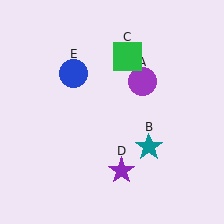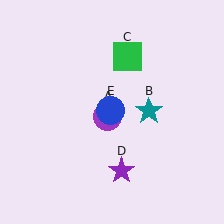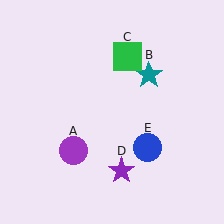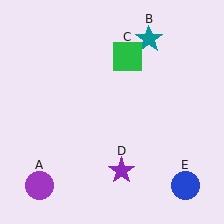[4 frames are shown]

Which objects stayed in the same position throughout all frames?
Green square (object C) and purple star (object D) remained stationary.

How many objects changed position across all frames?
3 objects changed position: purple circle (object A), teal star (object B), blue circle (object E).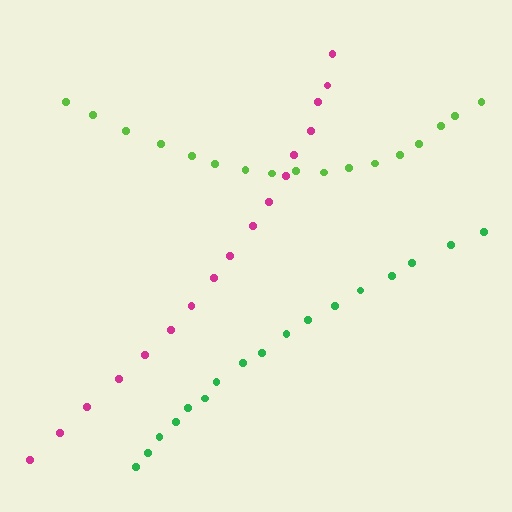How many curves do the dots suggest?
There are 3 distinct paths.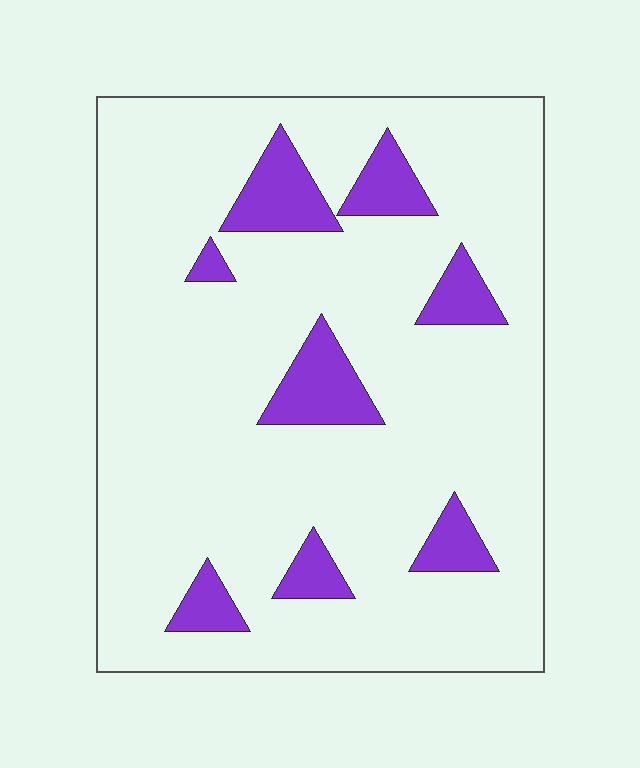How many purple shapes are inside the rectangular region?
8.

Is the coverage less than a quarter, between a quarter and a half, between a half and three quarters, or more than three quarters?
Less than a quarter.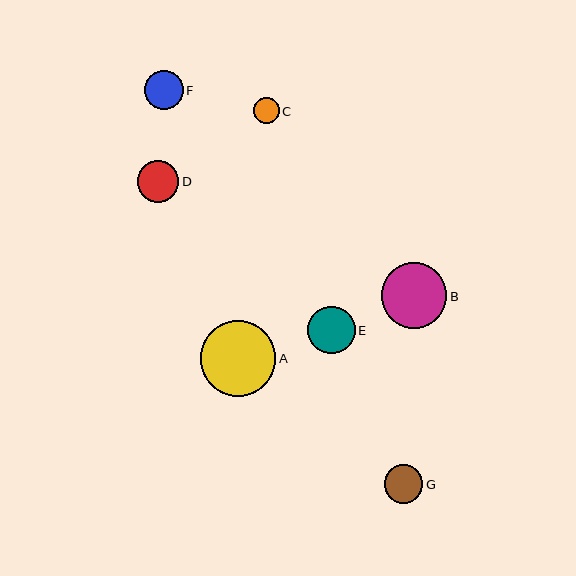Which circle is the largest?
Circle A is the largest with a size of approximately 76 pixels.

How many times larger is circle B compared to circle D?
Circle B is approximately 1.6 times the size of circle D.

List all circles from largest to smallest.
From largest to smallest: A, B, E, D, F, G, C.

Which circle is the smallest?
Circle C is the smallest with a size of approximately 26 pixels.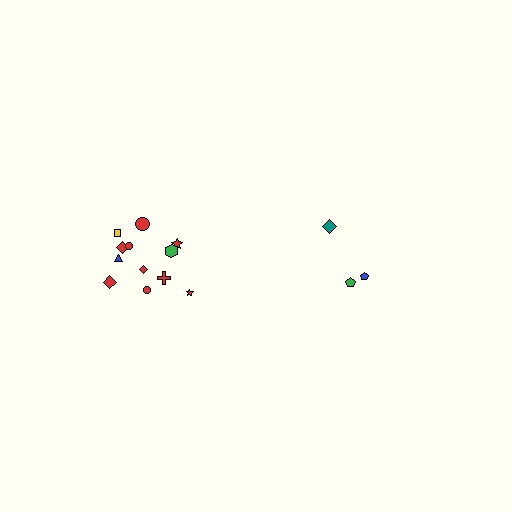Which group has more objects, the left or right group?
The left group.